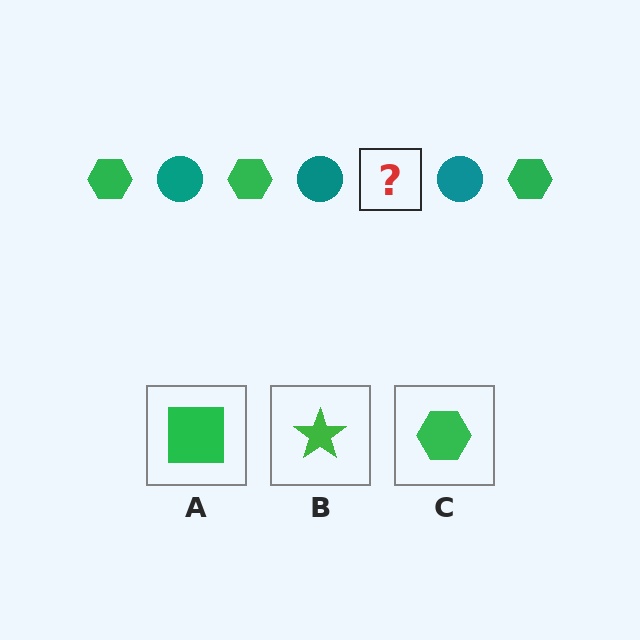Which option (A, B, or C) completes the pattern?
C.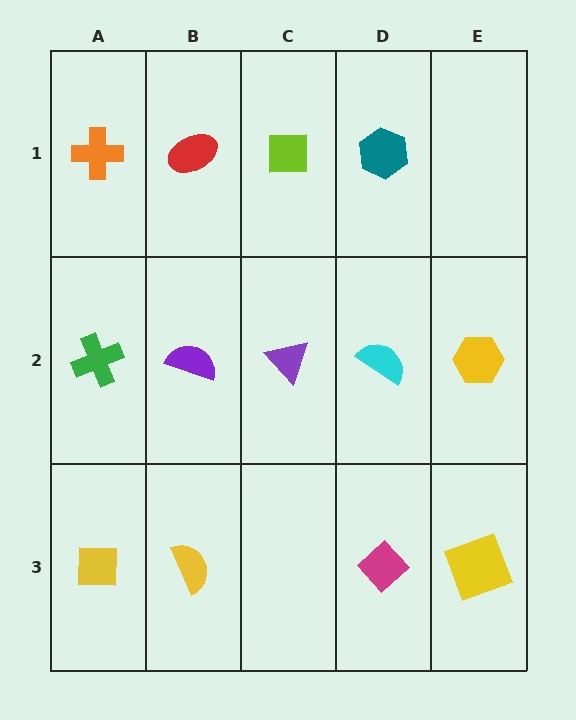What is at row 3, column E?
A yellow square.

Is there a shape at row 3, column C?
No, that cell is empty.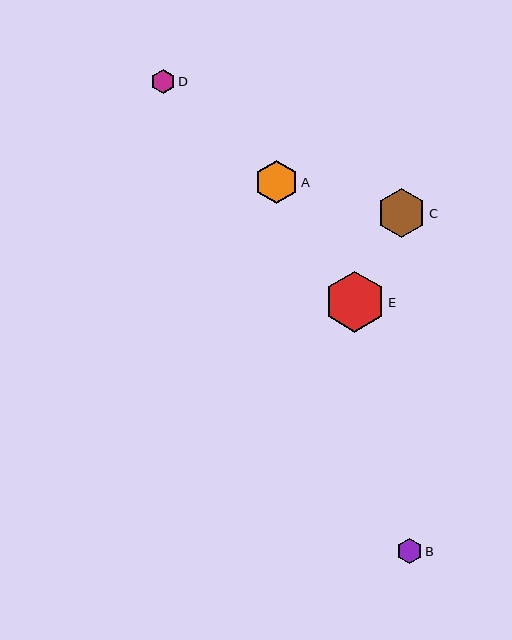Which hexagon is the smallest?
Hexagon D is the smallest with a size of approximately 24 pixels.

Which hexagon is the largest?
Hexagon E is the largest with a size of approximately 61 pixels.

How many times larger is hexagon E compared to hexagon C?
Hexagon E is approximately 1.3 times the size of hexagon C.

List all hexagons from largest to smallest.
From largest to smallest: E, C, A, B, D.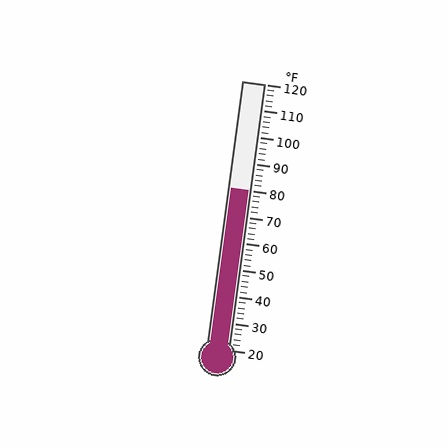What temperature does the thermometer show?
The thermometer shows approximately 80°F.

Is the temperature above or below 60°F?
The temperature is above 60°F.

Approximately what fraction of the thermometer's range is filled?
The thermometer is filled to approximately 60% of its range.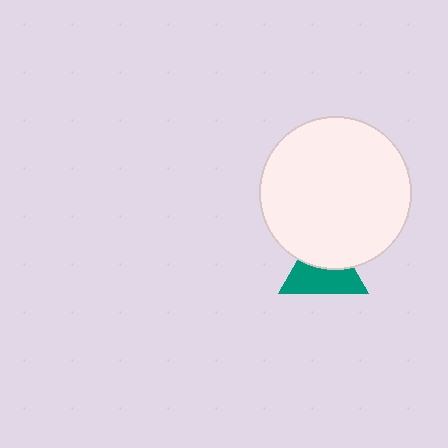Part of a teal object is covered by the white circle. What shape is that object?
It is a triangle.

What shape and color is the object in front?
The object in front is a white circle.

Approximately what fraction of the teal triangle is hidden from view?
Roughly 44% of the teal triangle is hidden behind the white circle.